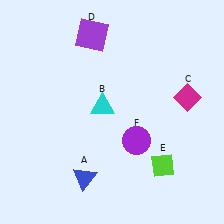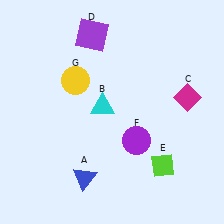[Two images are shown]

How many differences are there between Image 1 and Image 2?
There is 1 difference between the two images.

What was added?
A yellow circle (G) was added in Image 2.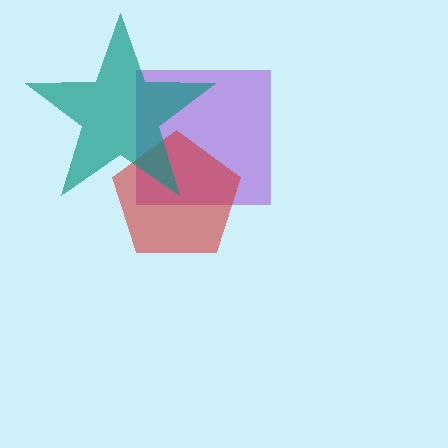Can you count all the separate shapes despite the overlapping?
Yes, there are 3 separate shapes.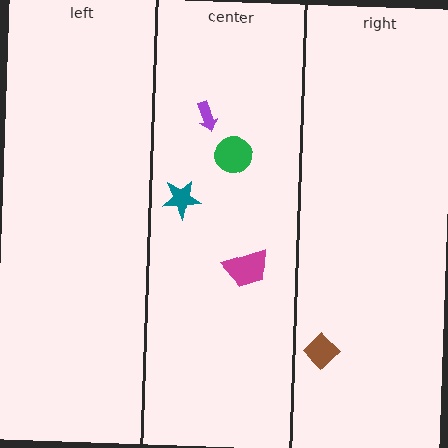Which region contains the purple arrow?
The center region.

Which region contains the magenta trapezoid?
The center region.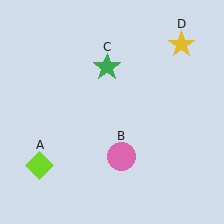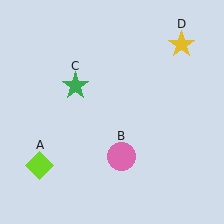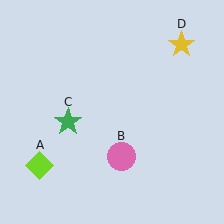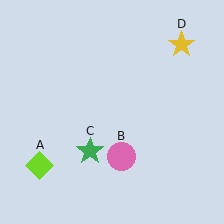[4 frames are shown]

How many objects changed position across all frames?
1 object changed position: green star (object C).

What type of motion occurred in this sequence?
The green star (object C) rotated counterclockwise around the center of the scene.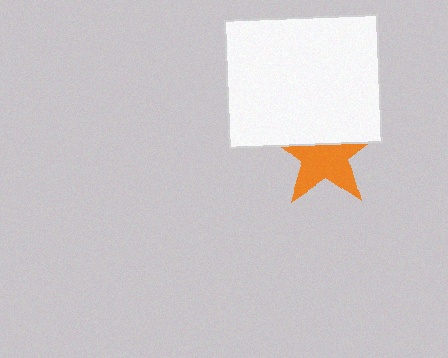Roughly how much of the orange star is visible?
About half of it is visible (roughly 59%).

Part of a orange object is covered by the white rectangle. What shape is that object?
It is a star.